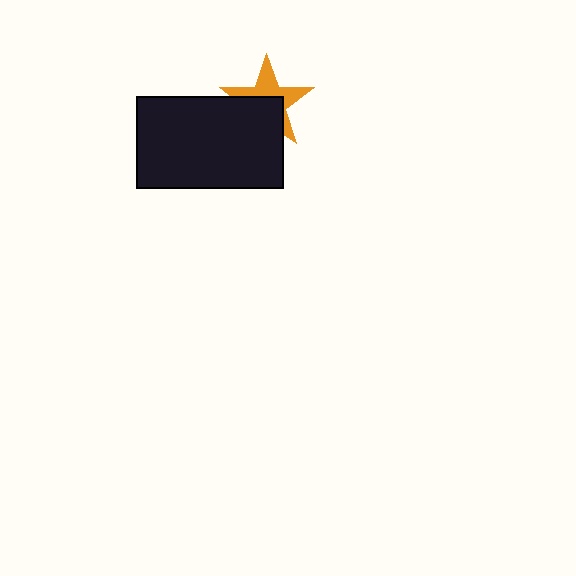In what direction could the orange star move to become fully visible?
The orange star could move up. That would shift it out from behind the black rectangle entirely.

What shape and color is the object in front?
The object in front is a black rectangle.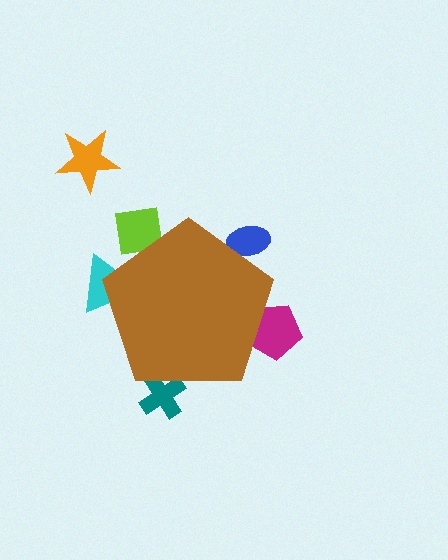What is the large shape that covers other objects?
A brown pentagon.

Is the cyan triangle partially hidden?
Yes, the cyan triangle is partially hidden behind the brown pentagon.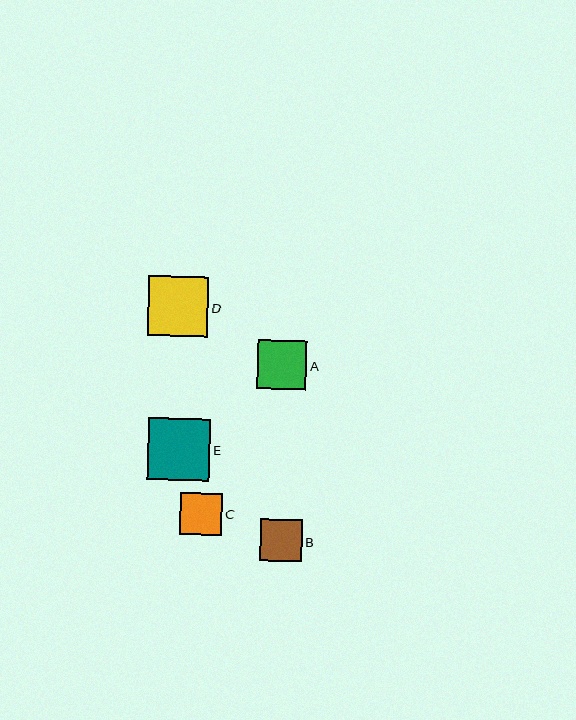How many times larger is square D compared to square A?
Square D is approximately 1.2 times the size of square A.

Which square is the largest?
Square E is the largest with a size of approximately 62 pixels.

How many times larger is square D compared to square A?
Square D is approximately 1.2 times the size of square A.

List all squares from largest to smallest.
From largest to smallest: E, D, A, B, C.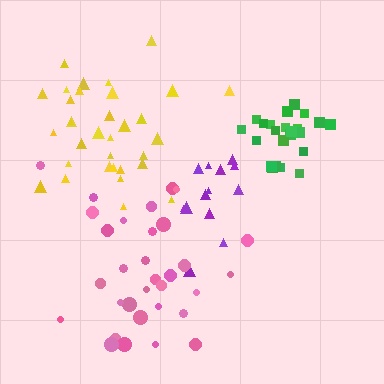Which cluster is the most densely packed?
Green.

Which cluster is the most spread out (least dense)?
Pink.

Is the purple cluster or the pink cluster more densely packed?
Purple.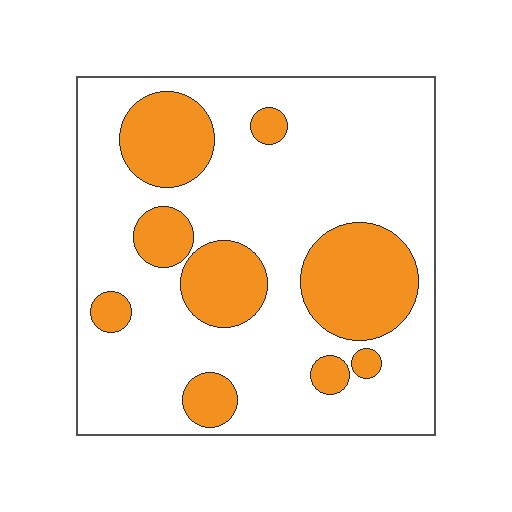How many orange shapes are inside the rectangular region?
9.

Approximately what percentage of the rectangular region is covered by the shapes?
Approximately 25%.